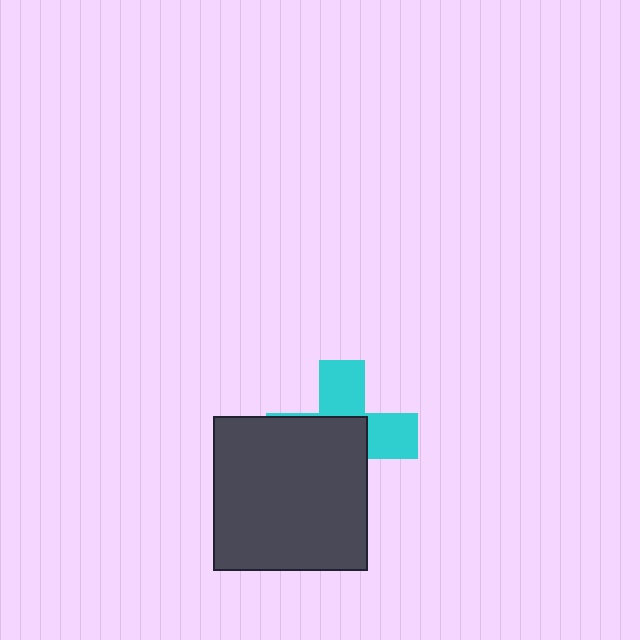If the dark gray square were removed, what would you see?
You would see the complete cyan cross.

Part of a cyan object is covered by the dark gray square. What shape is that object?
It is a cross.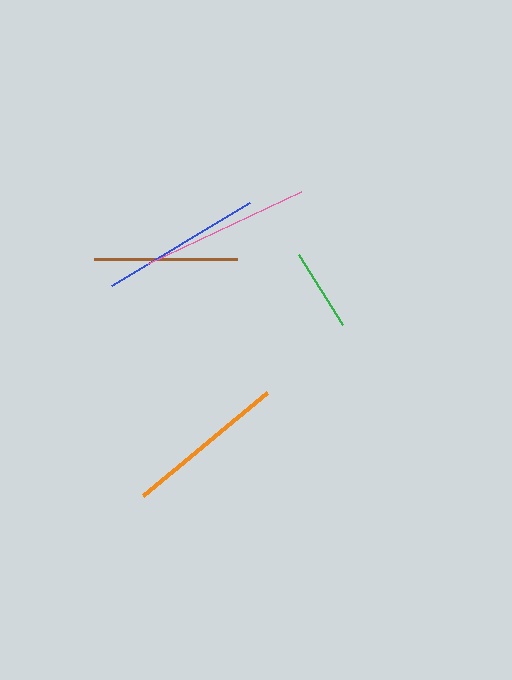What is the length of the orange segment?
The orange segment is approximately 160 pixels long.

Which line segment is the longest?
The pink line is the longest at approximately 169 pixels.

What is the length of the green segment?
The green segment is approximately 83 pixels long.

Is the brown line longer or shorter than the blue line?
The blue line is longer than the brown line.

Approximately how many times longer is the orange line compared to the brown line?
The orange line is approximately 1.1 times the length of the brown line.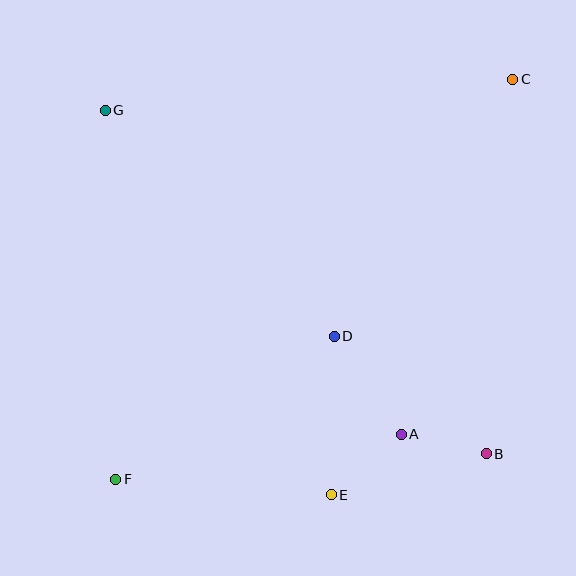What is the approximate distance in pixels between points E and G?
The distance between E and G is approximately 446 pixels.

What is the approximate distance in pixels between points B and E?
The distance between B and E is approximately 160 pixels.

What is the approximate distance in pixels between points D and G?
The distance between D and G is approximately 321 pixels.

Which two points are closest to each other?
Points A and B are closest to each other.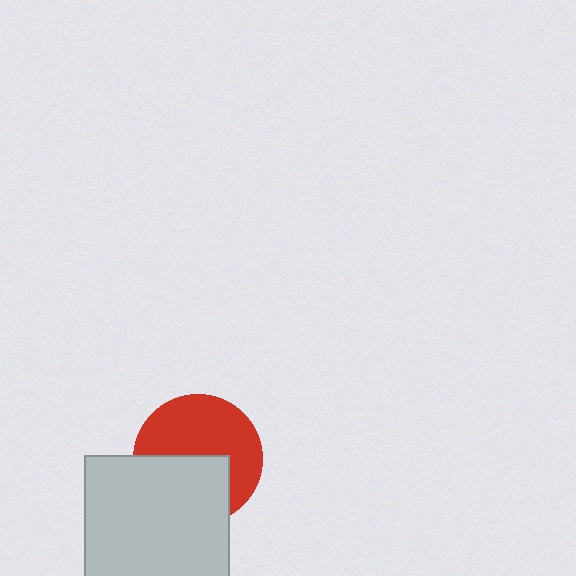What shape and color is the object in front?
The object in front is a light gray square.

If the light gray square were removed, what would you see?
You would see the complete red circle.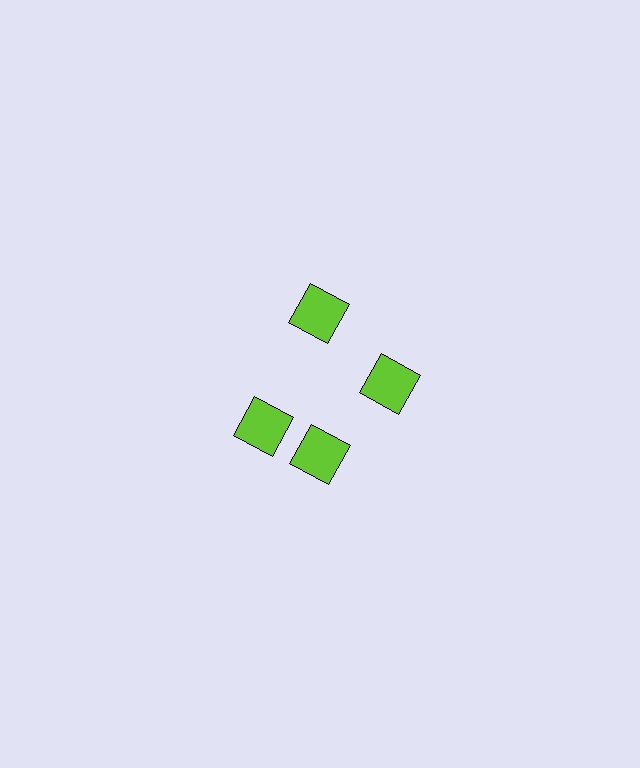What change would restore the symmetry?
The symmetry would be restored by rotating it back into even spacing with its neighbors so that all 4 squares sit at equal angles and equal distance from the center.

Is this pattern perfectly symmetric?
No. The 4 lime squares are arranged in a ring, but one element near the 9 o'clock position is rotated out of alignment along the ring, breaking the 4-fold rotational symmetry.